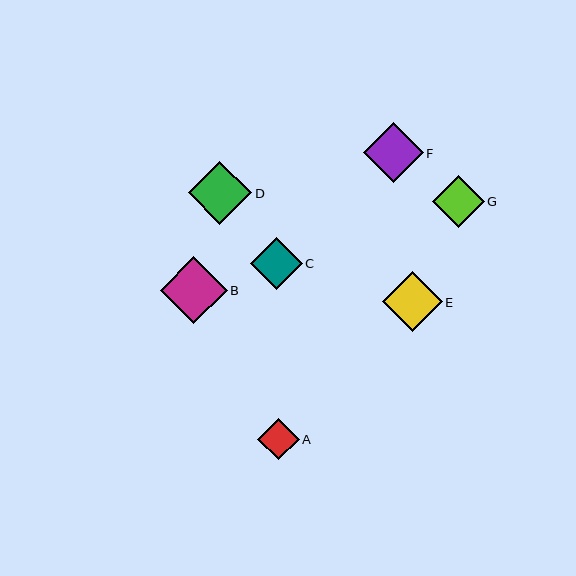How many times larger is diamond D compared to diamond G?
Diamond D is approximately 1.2 times the size of diamond G.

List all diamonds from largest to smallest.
From largest to smallest: B, D, E, F, G, C, A.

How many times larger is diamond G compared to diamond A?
Diamond G is approximately 1.3 times the size of diamond A.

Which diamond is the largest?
Diamond B is the largest with a size of approximately 67 pixels.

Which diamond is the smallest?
Diamond A is the smallest with a size of approximately 41 pixels.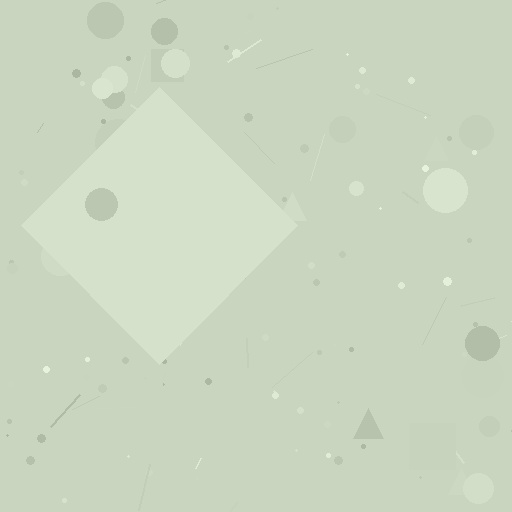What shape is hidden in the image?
A diamond is hidden in the image.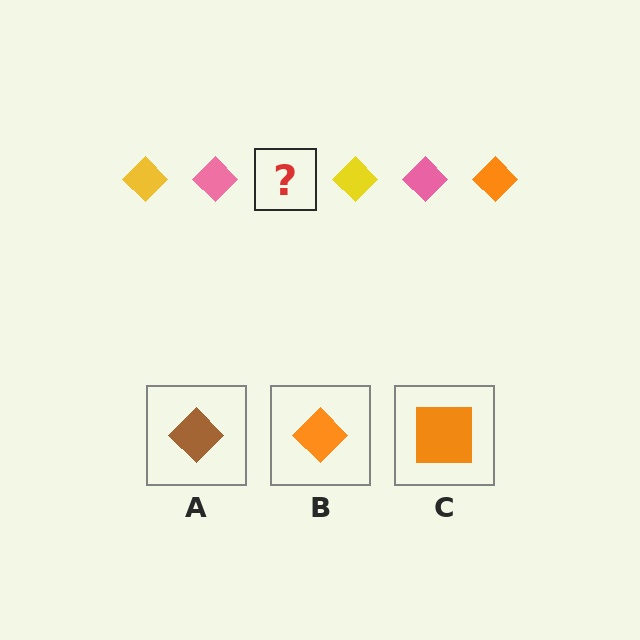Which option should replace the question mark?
Option B.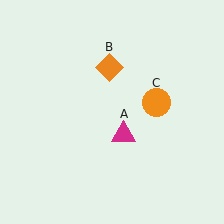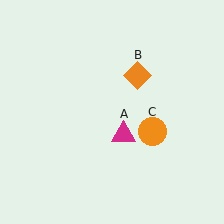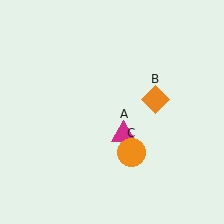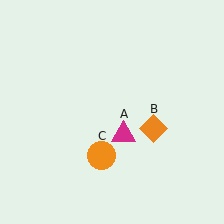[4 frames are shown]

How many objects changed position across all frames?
2 objects changed position: orange diamond (object B), orange circle (object C).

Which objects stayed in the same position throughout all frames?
Magenta triangle (object A) remained stationary.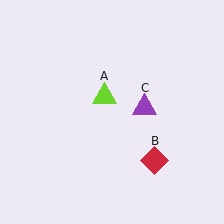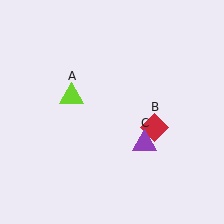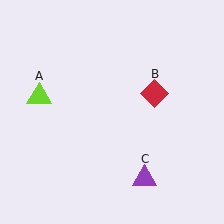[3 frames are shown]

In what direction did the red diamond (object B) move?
The red diamond (object B) moved up.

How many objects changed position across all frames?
3 objects changed position: lime triangle (object A), red diamond (object B), purple triangle (object C).